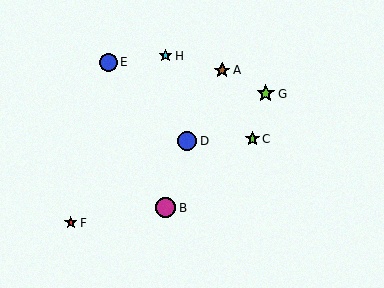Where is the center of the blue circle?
The center of the blue circle is at (187, 141).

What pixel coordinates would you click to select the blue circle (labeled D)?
Click at (187, 141) to select the blue circle D.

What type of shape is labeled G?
Shape G is a lime star.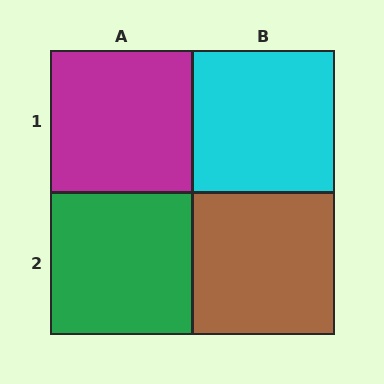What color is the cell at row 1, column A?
Magenta.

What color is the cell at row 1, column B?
Cyan.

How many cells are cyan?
1 cell is cyan.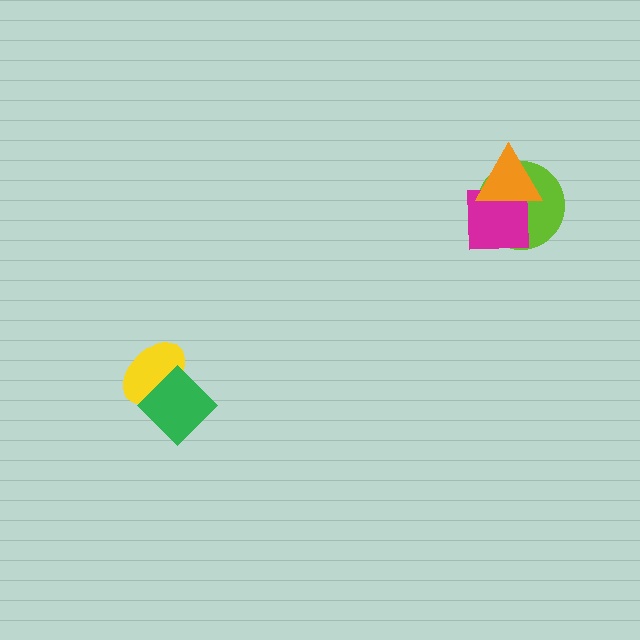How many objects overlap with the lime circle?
2 objects overlap with the lime circle.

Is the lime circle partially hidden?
Yes, it is partially covered by another shape.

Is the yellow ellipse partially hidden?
Yes, it is partially covered by another shape.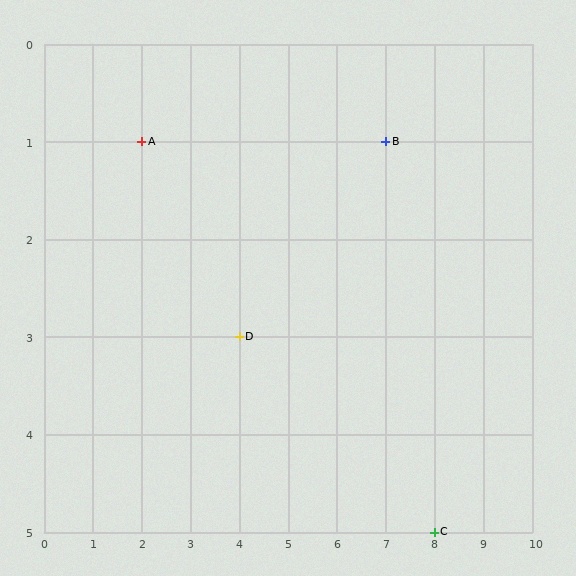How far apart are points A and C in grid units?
Points A and C are 6 columns and 4 rows apart (about 7.2 grid units diagonally).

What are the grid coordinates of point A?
Point A is at grid coordinates (2, 1).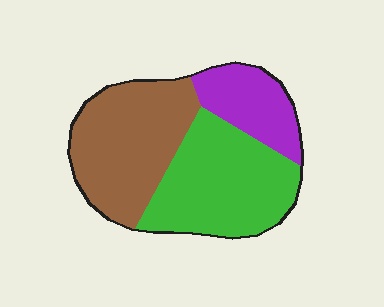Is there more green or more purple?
Green.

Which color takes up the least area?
Purple, at roughly 20%.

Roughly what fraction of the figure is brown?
Brown takes up about two fifths (2/5) of the figure.